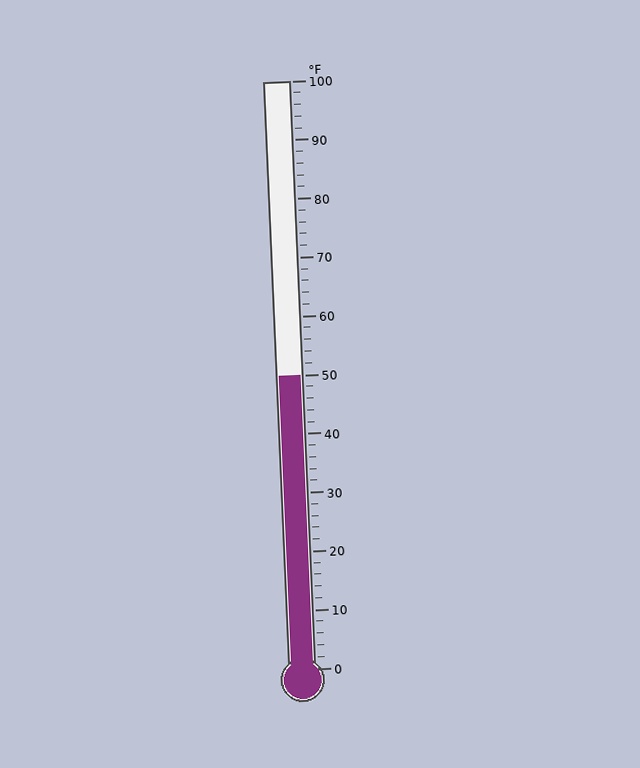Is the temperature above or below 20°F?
The temperature is above 20°F.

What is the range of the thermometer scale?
The thermometer scale ranges from 0°F to 100°F.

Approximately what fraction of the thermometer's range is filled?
The thermometer is filled to approximately 50% of its range.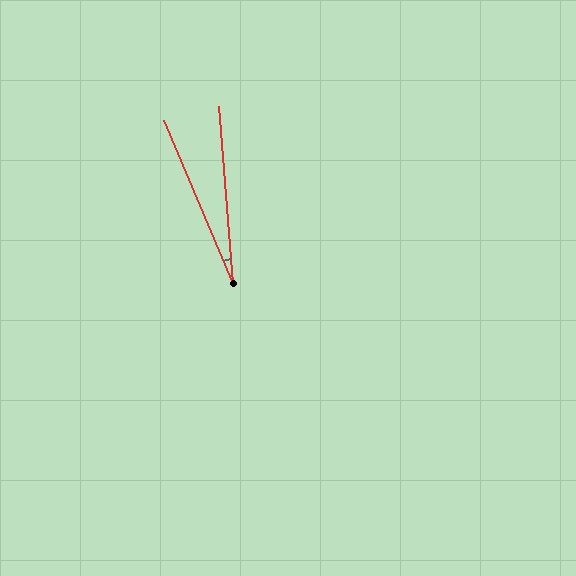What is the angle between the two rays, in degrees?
Approximately 18 degrees.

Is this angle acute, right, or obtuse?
It is acute.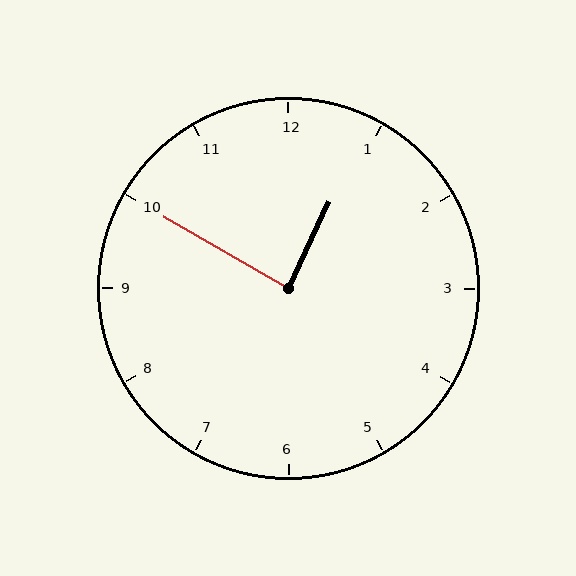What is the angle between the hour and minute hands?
Approximately 85 degrees.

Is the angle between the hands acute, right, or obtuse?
It is right.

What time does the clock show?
12:50.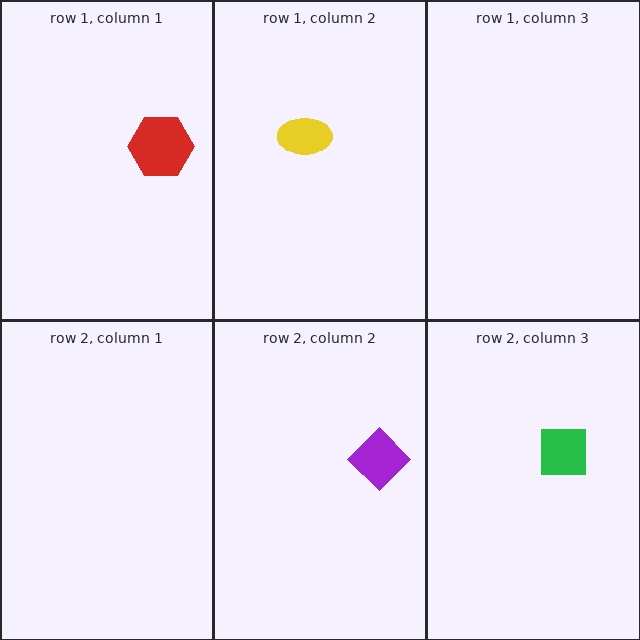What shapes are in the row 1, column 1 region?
The red hexagon.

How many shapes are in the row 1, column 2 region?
1.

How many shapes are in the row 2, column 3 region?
1.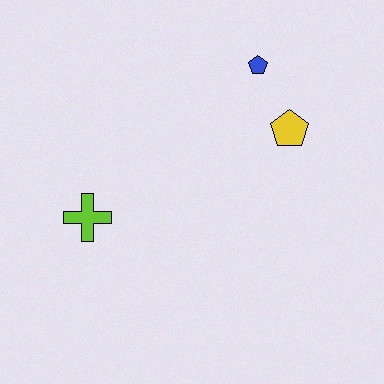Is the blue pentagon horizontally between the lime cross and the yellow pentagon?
Yes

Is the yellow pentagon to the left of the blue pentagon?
No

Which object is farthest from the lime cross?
The blue pentagon is farthest from the lime cross.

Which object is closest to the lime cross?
The yellow pentagon is closest to the lime cross.